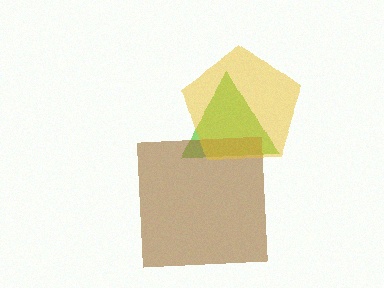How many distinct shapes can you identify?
There are 3 distinct shapes: a lime triangle, a brown square, a yellow pentagon.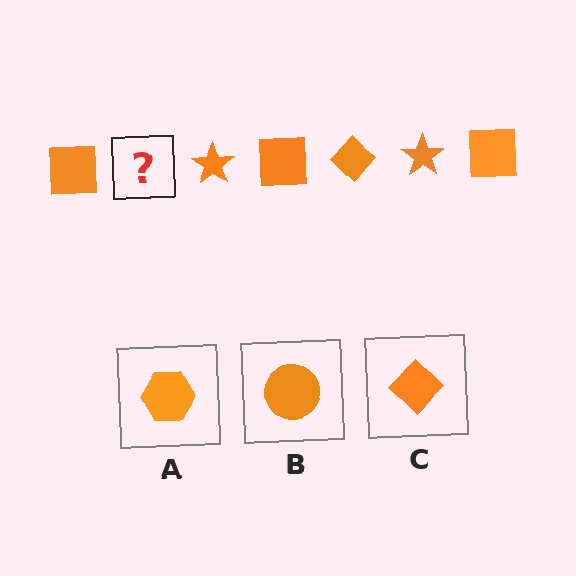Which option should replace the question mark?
Option C.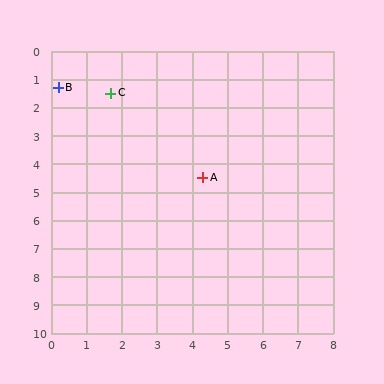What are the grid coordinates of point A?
Point A is at approximately (4.3, 4.5).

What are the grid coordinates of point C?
Point C is at approximately (1.7, 1.5).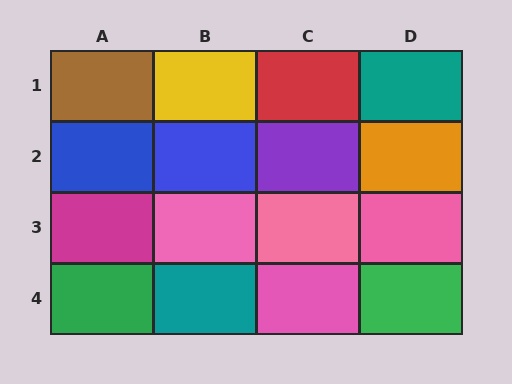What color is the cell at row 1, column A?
Brown.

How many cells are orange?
1 cell is orange.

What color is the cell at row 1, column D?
Teal.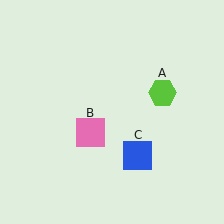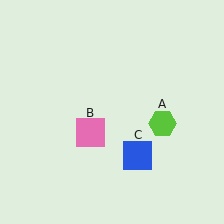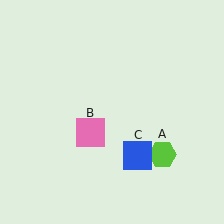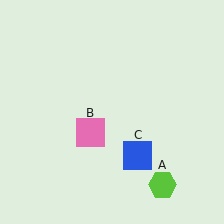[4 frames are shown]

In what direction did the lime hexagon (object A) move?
The lime hexagon (object A) moved down.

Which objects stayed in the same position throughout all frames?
Pink square (object B) and blue square (object C) remained stationary.